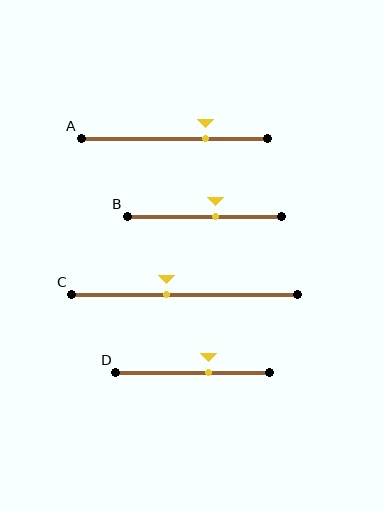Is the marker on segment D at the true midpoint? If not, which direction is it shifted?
No, the marker on segment D is shifted to the right by about 10% of the segment length.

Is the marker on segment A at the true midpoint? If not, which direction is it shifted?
No, the marker on segment A is shifted to the right by about 17% of the segment length.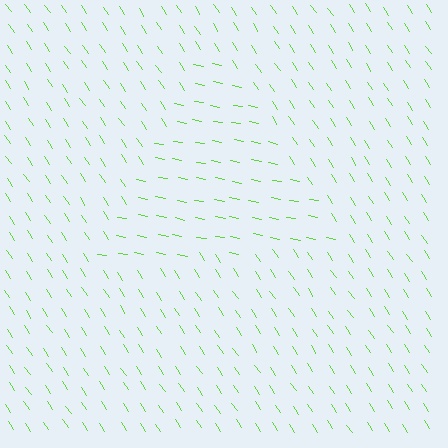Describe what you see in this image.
The image is filled with small lime line segments. A triangle region in the image has lines oriented differently from the surrounding lines, creating a visible texture boundary.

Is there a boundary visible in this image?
Yes, there is a texture boundary formed by a change in line orientation.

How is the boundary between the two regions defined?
The boundary is defined purely by a change in line orientation (approximately 45 degrees difference). All lines are the same color and thickness.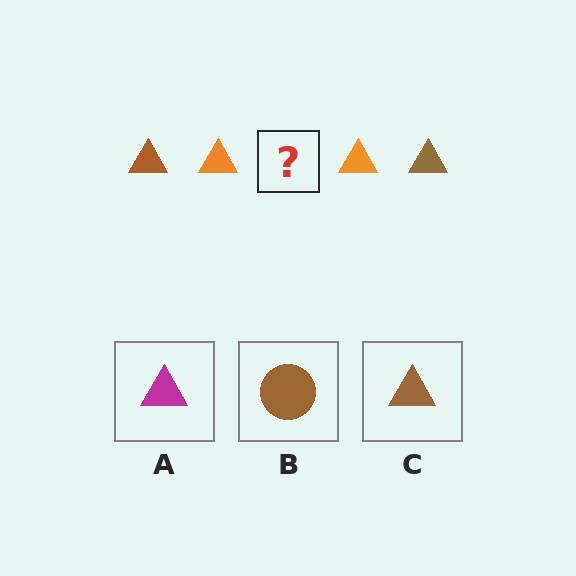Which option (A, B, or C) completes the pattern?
C.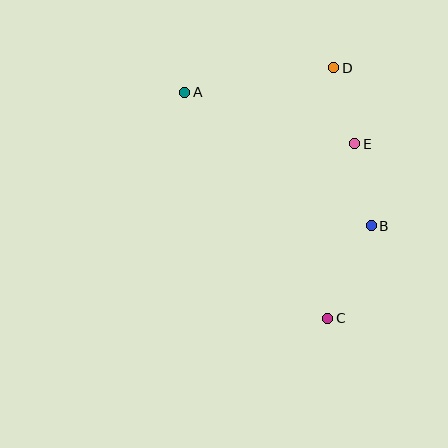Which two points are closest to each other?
Points D and E are closest to each other.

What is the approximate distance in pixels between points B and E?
The distance between B and E is approximately 83 pixels.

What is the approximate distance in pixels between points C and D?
The distance between C and D is approximately 250 pixels.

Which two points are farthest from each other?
Points A and C are farthest from each other.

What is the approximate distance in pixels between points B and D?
The distance between B and D is approximately 162 pixels.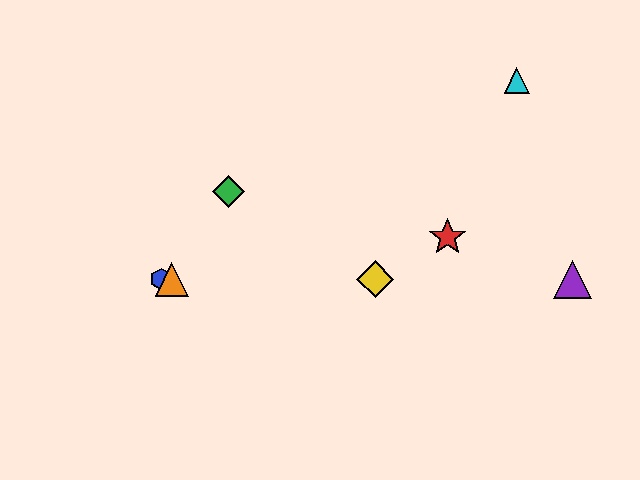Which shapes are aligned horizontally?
The blue hexagon, the yellow diamond, the purple triangle, the orange triangle are aligned horizontally.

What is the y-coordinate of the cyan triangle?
The cyan triangle is at y≈81.